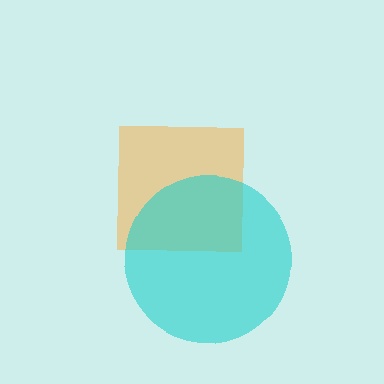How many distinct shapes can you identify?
There are 2 distinct shapes: an orange square, a cyan circle.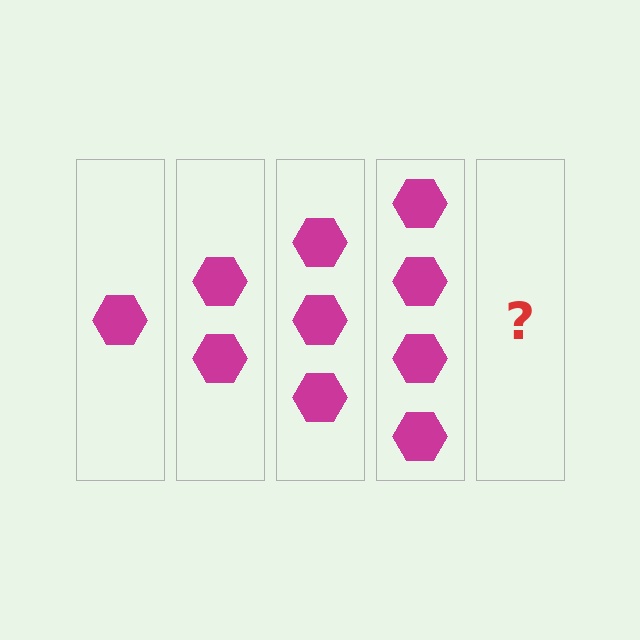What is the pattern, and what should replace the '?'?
The pattern is that each step adds one more hexagon. The '?' should be 5 hexagons.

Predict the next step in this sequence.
The next step is 5 hexagons.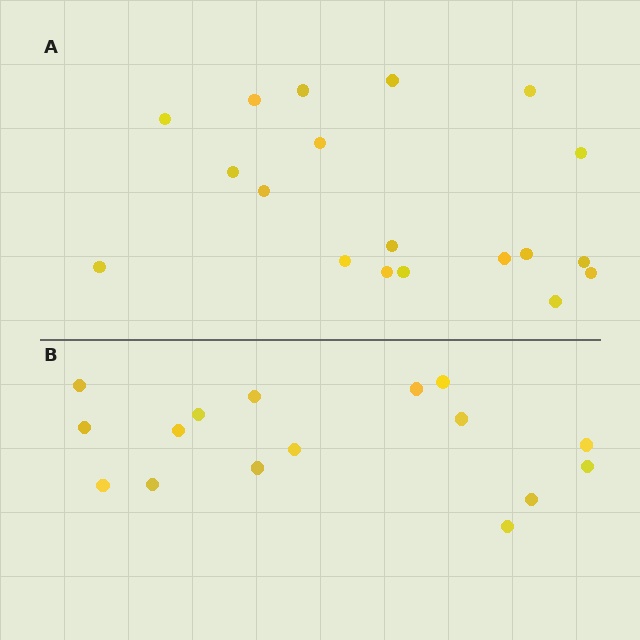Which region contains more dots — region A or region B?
Region A (the top region) has more dots.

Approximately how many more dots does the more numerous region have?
Region A has just a few more — roughly 2 or 3 more dots than region B.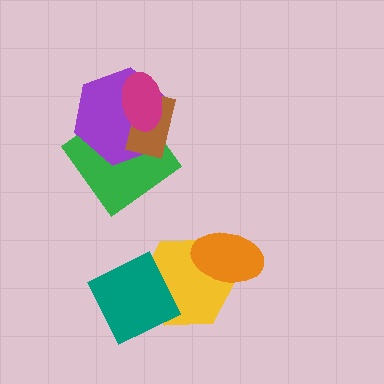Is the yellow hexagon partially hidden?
Yes, it is partially covered by another shape.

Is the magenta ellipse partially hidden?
No, no other shape covers it.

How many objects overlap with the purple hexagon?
3 objects overlap with the purple hexagon.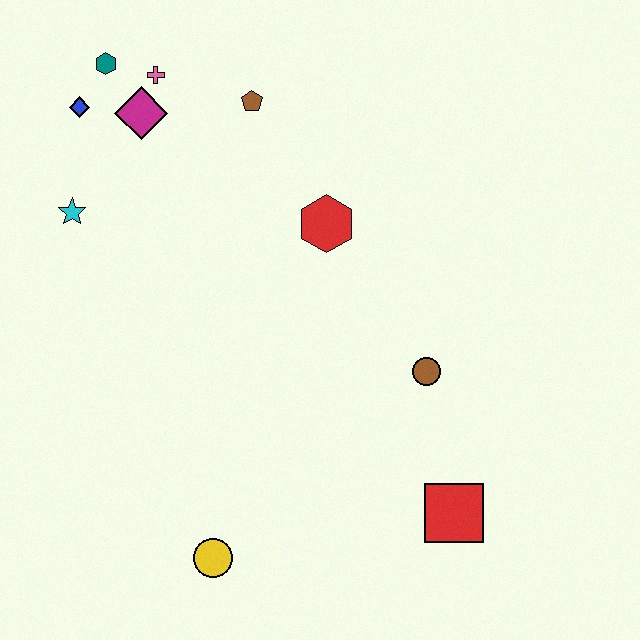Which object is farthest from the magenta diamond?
The red square is farthest from the magenta diamond.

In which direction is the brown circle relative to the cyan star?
The brown circle is to the right of the cyan star.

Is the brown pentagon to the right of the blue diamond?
Yes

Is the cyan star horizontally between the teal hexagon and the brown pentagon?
No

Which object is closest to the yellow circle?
The red square is closest to the yellow circle.